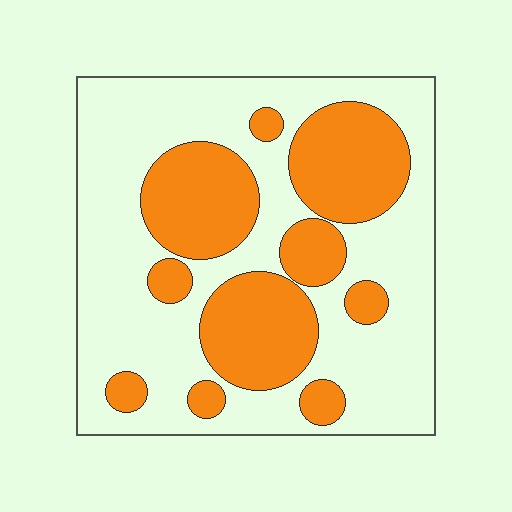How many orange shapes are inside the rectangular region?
10.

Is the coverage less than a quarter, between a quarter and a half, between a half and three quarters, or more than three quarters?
Between a quarter and a half.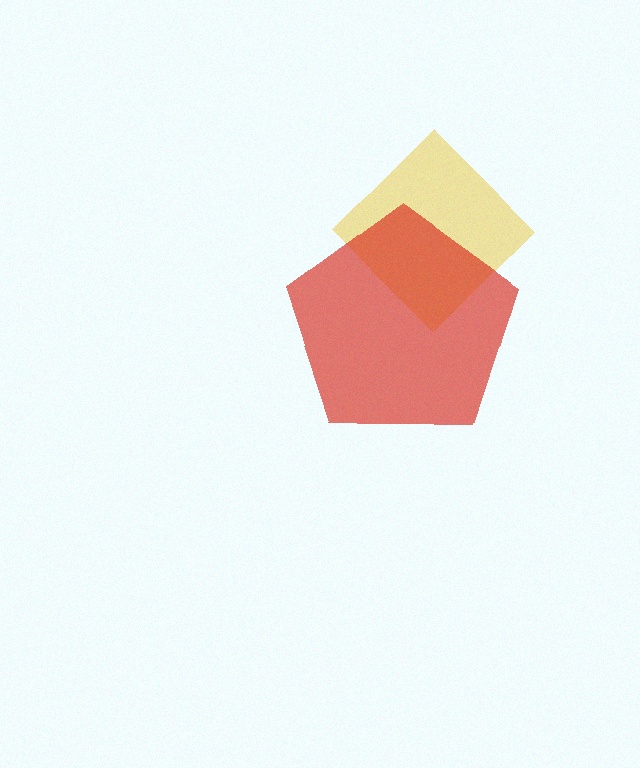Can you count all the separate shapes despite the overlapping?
Yes, there are 2 separate shapes.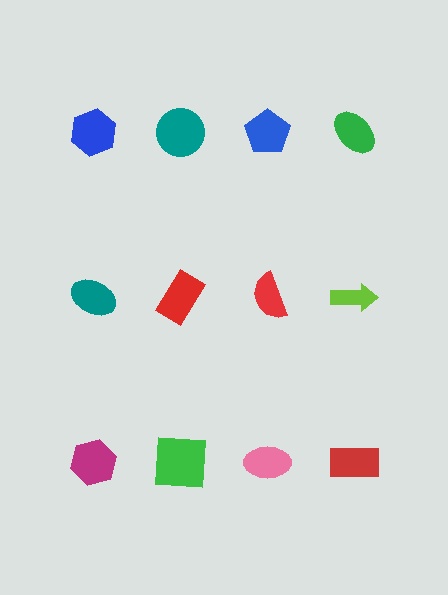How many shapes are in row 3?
4 shapes.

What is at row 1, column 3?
A blue pentagon.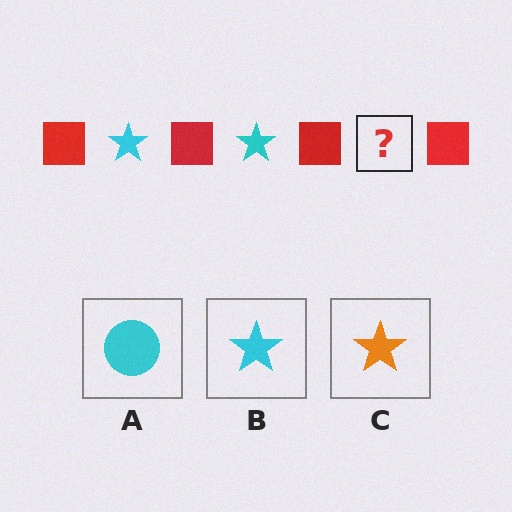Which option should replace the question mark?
Option B.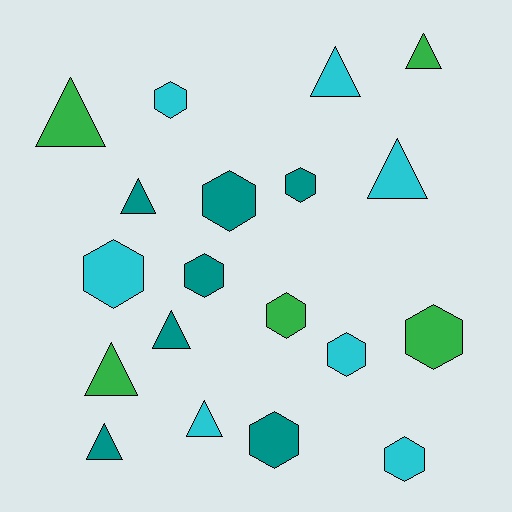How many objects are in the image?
There are 19 objects.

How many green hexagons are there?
There are 2 green hexagons.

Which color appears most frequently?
Cyan, with 7 objects.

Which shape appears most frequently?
Hexagon, with 10 objects.